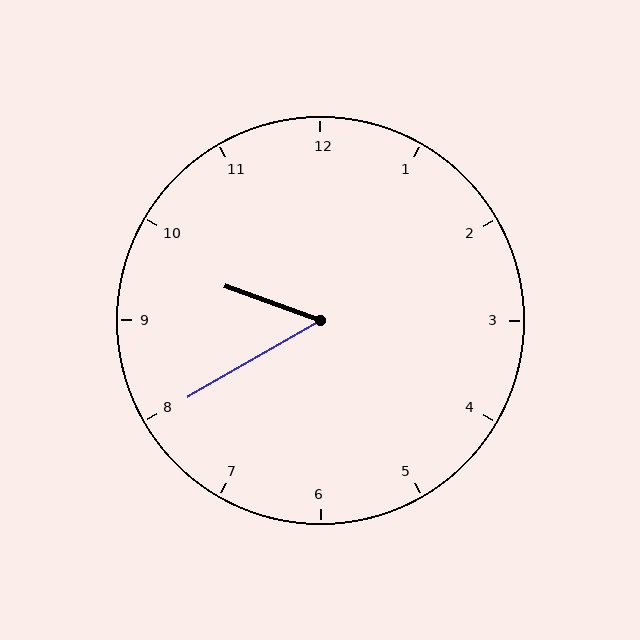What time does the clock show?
9:40.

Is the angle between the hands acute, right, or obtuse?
It is acute.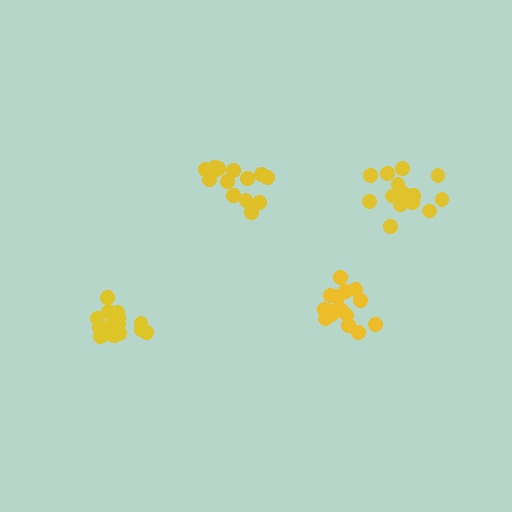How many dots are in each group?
Group 1: 15 dots, Group 2: 14 dots, Group 3: 16 dots, Group 4: 17 dots (62 total).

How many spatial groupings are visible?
There are 4 spatial groupings.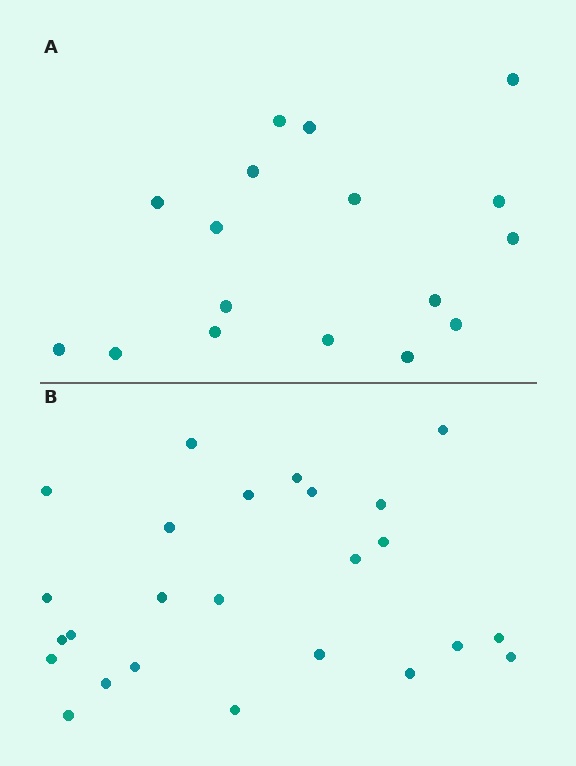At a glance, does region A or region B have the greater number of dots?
Region B (the bottom region) has more dots.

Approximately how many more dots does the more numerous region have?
Region B has roughly 8 or so more dots than region A.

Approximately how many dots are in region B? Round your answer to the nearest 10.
About 20 dots. (The exact count is 25, which rounds to 20.)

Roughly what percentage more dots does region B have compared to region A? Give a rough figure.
About 45% more.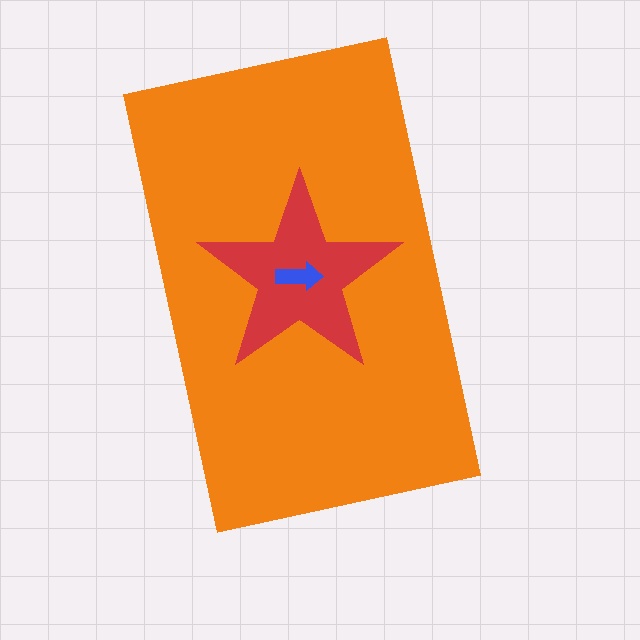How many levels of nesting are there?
3.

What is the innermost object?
The blue arrow.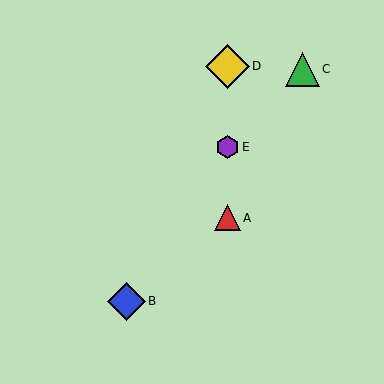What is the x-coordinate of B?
Object B is at x≈126.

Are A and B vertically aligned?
No, A is at x≈228 and B is at x≈126.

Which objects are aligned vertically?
Objects A, D, E are aligned vertically.